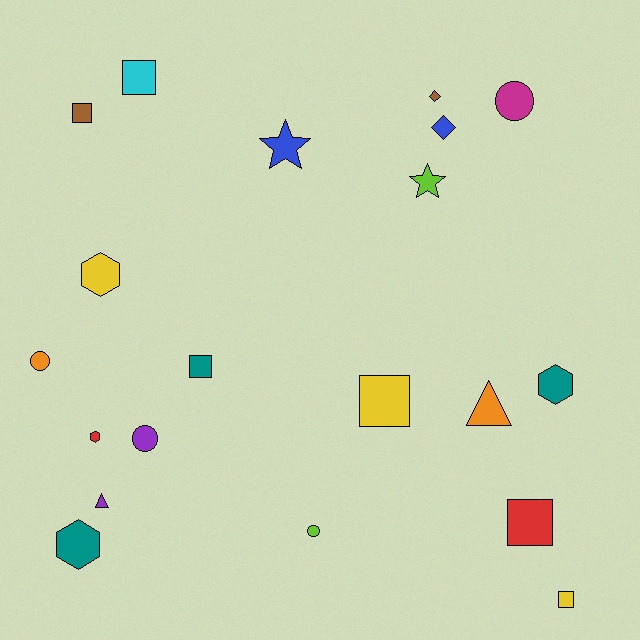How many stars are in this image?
There are 2 stars.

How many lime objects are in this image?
There are 2 lime objects.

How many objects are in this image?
There are 20 objects.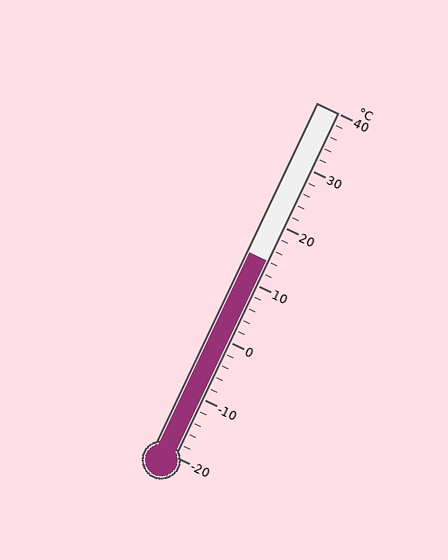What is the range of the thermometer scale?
The thermometer scale ranges from -20°C to 40°C.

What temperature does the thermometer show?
The thermometer shows approximately 14°C.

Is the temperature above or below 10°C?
The temperature is above 10°C.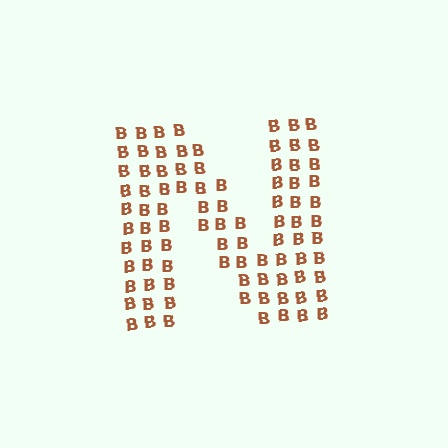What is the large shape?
The large shape is the letter N.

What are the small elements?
The small elements are letter B's.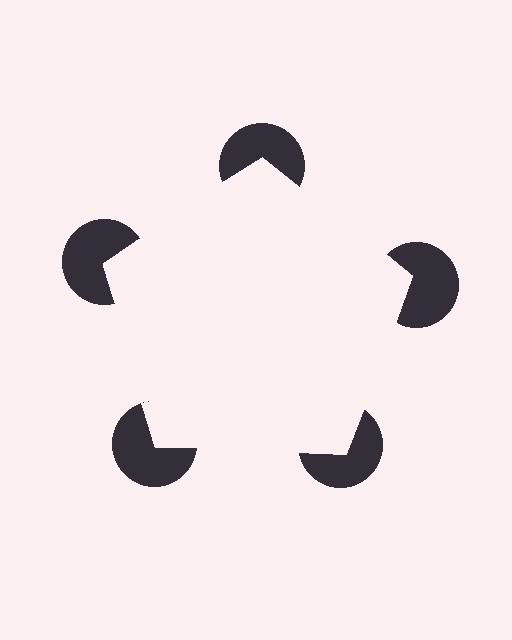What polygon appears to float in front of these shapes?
An illusory pentagon — its edges are inferred from the aligned wedge cuts in the pac-man discs, not physically drawn.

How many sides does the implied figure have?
5 sides.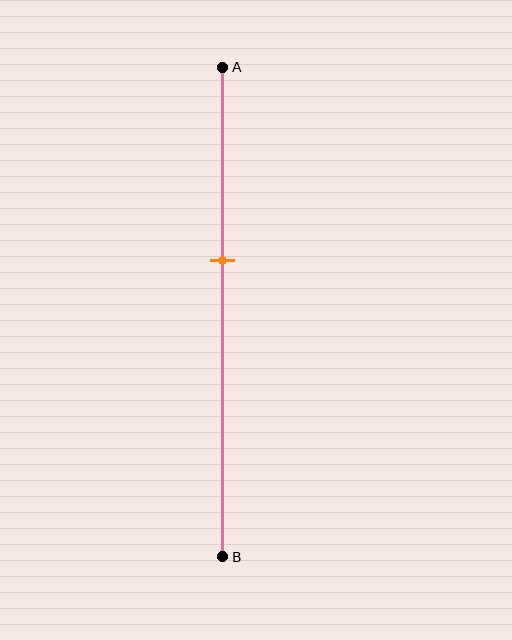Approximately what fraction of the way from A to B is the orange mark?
The orange mark is approximately 40% of the way from A to B.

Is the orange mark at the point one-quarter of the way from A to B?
No, the mark is at about 40% from A, not at the 25% one-quarter point.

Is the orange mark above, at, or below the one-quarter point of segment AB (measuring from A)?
The orange mark is below the one-quarter point of segment AB.